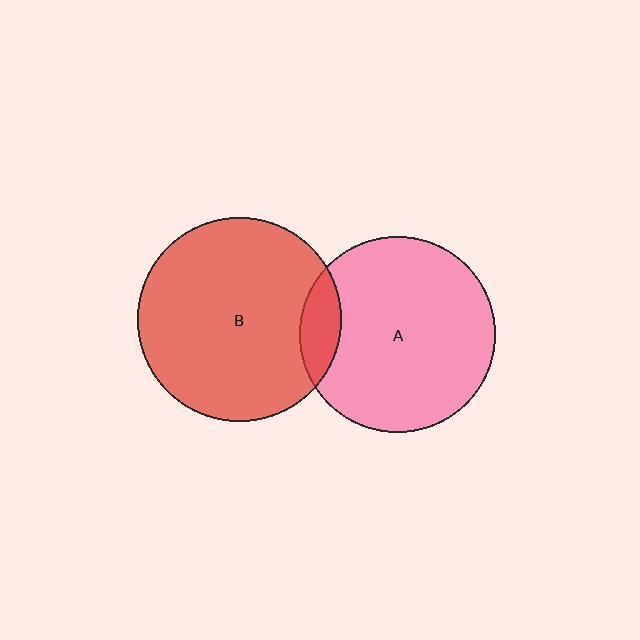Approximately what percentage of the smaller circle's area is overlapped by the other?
Approximately 10%.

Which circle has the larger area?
Circle B (red).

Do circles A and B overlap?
Yes.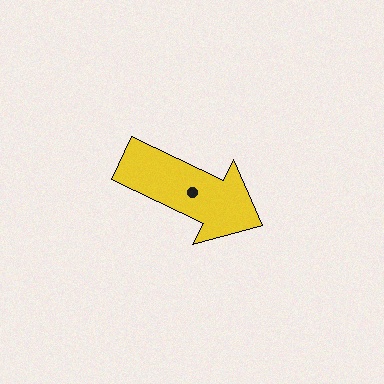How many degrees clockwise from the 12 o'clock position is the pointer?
Approximately 116 degrees.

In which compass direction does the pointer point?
Southeast.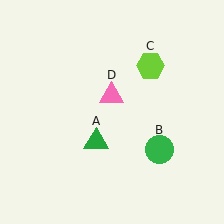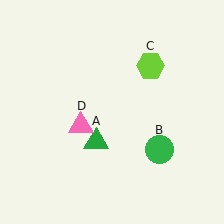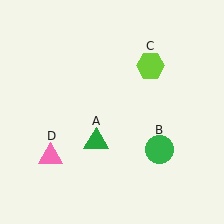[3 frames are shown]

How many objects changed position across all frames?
1 object changed position: pink triangle (object D).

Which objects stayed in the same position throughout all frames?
Green triangle (object A) and green circle (object B) and lime hexagon (object C) remained stationary.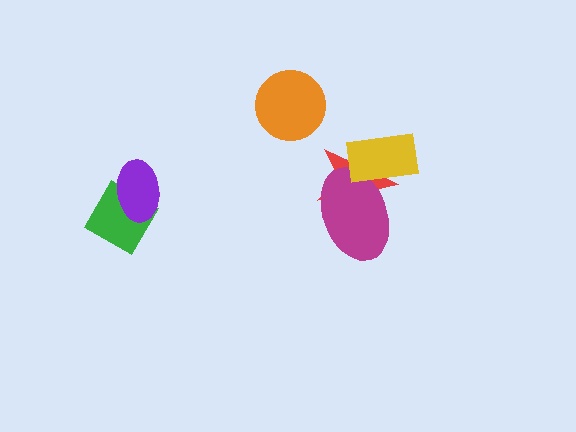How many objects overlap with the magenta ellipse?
2 objects overlap with the magenta ellipse.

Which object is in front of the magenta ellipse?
The yellow rectangle is in front of the magenta ellipse.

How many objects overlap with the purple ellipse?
1 object overlaps with the purple ellipse.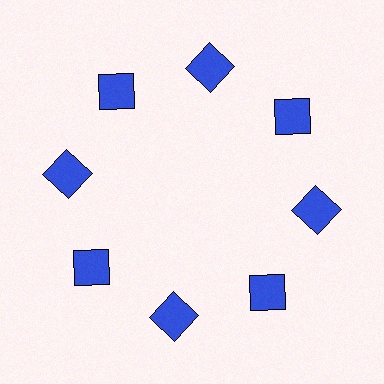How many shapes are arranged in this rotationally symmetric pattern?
There are 8 shapes, arranged in 8 groups of 1.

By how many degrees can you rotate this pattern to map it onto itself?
The pattern maps onto itself every 45 degrees of rotation.